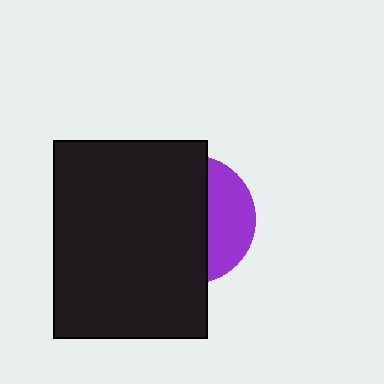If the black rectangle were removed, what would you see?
You would see the complete purple circle.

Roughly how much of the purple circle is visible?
A small part of it is visible (roughly 34%).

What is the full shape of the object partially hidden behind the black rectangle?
The partially hidden object is a purple circle.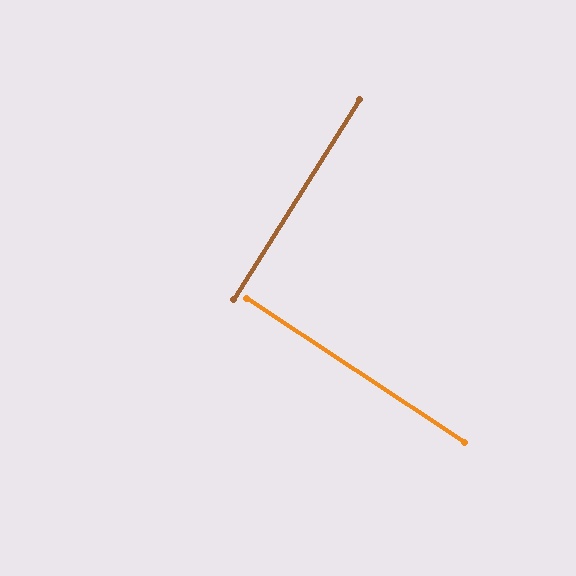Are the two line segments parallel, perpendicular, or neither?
Perpendicular — they meet at approximately 89°.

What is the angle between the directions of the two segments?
Approximately 89 degrees.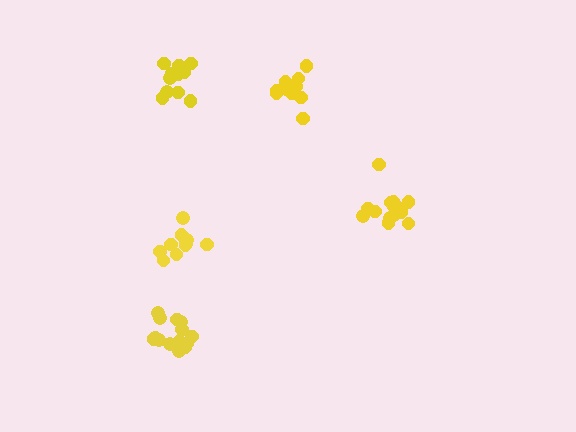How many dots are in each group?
Group 1: 15 dots, Group 2: 12 dots, Group 3: 10 dots, Group 4: 11 dots, Group 5: 14 dots (62 total).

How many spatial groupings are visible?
There are 5 spatial groupings.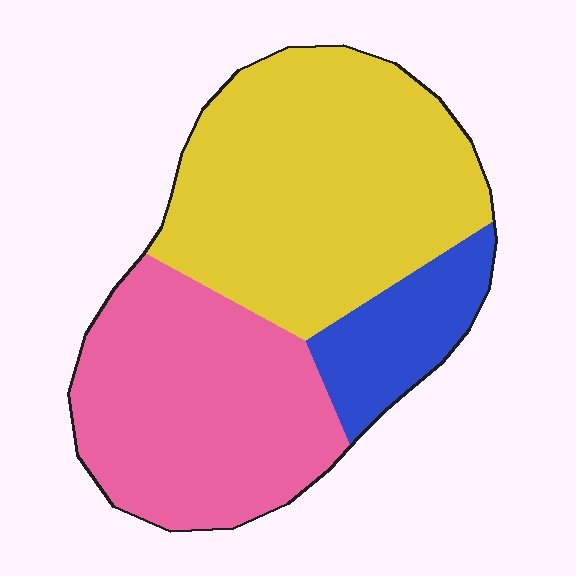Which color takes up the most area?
Yellow, at roughly 50%.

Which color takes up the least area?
Blue, at roughly 15%.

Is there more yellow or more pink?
Yellow.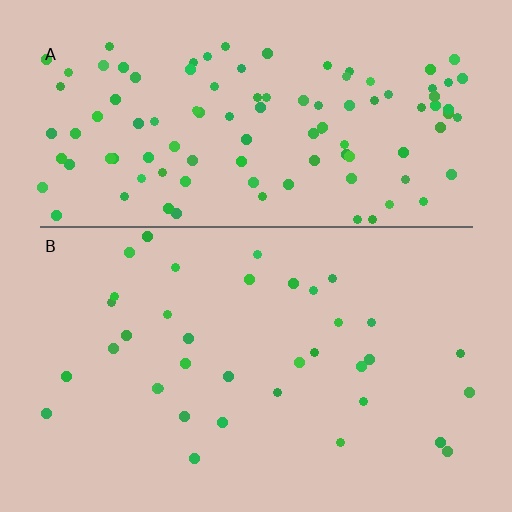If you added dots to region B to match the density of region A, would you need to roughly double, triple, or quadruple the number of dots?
Approximately triple.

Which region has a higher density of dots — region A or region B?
A (the top).